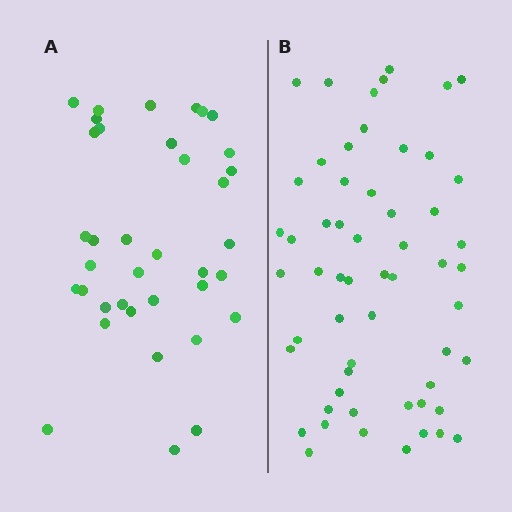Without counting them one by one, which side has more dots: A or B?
Region B (the right region) has more dots.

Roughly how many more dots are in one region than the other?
Region B has approximately 20 more dots than region A.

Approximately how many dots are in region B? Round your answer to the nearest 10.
About 60 dots. (The exact count is 57, which rounds to 60.)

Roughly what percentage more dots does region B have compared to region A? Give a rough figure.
About 55% more.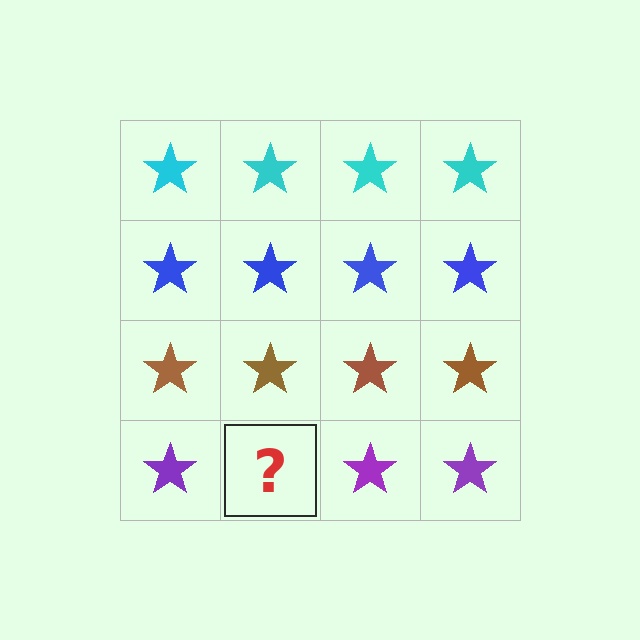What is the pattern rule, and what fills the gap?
The rule is that each row has a consistent color. The gap should be filled with a purple star.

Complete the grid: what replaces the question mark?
The question mark should be replaced with a purple star.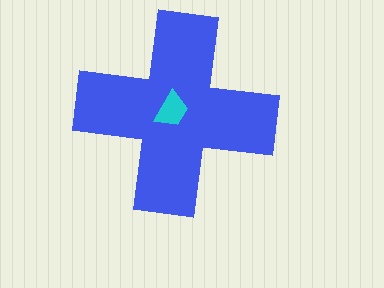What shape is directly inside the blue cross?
The cyan trapezoid.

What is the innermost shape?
The cyan trapezoid.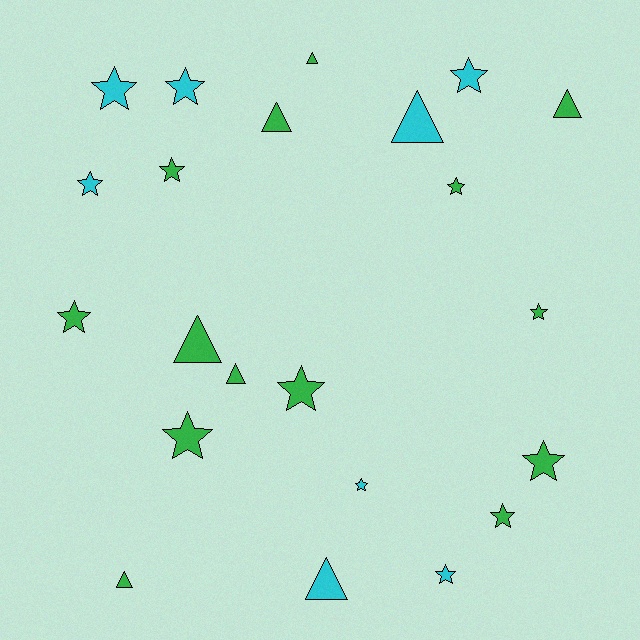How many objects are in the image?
There are 22 objects.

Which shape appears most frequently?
Star, with 14 objects.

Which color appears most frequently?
Green, with 14 objects.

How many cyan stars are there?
There are 6 cyan stars.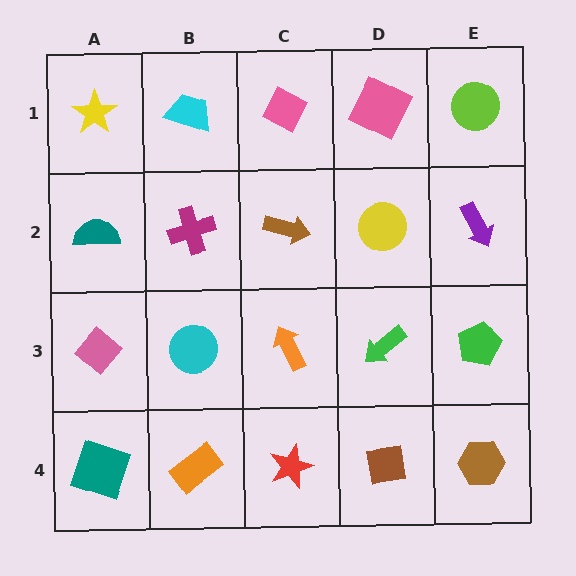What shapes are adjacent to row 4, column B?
A cyan circle (row 3, column B), a teal square (row 4, column A), a red star (row 4, column C).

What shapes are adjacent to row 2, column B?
A cyan trapezoid (row 1, column B), a cyan circle (row 3, column B), a teal semicircle (row 2, column A), a brown arrow (row 2, column C).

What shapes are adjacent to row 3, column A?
A teal semicircle (row 2, column A), a teal square (row 4, column A), a cyan circle (row 3, column B).